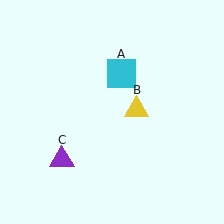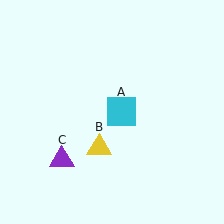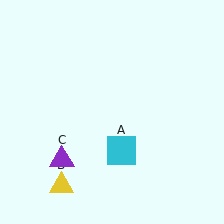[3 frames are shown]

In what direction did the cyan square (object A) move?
The cyan square (object A) moved down.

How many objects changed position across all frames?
2 objects changed position: cyan square (object A), yellow triangle (object B).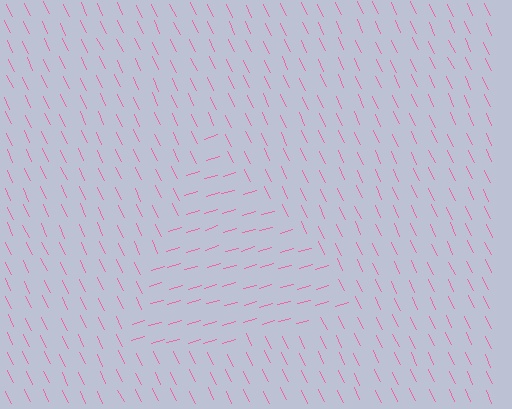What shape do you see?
I see a triangle.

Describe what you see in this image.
The image is filled with small pink line segments. A triangle region in the image has lines oriented differently from the surrounding lines, creating a visible texture boundary.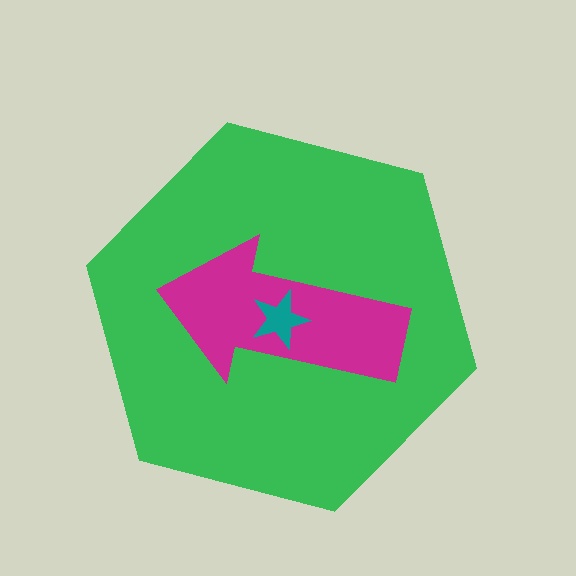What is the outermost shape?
The green hexagon.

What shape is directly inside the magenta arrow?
The teal star.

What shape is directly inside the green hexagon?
The magenta arrow.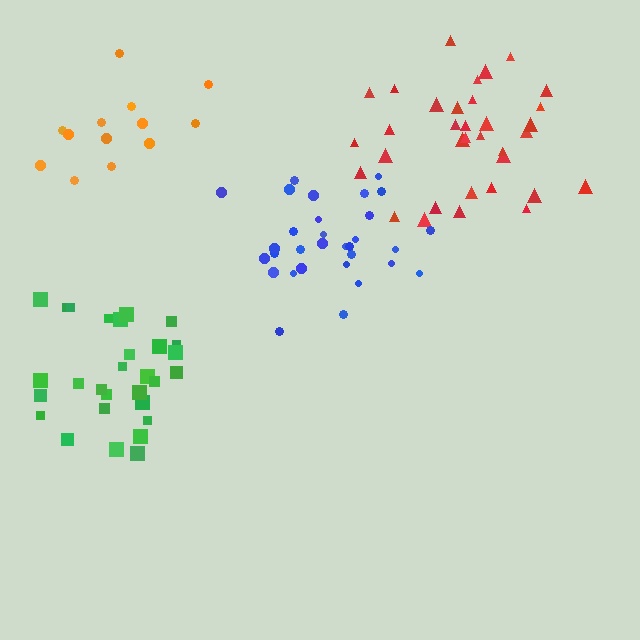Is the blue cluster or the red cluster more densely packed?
Blue.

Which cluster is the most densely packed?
Blue.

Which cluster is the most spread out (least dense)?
Orange.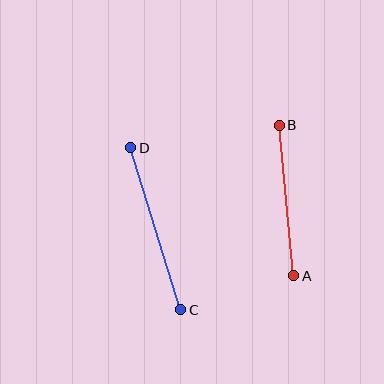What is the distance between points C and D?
The distance is approximately 169 pixels.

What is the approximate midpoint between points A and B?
The midpoint is at approximately (287, 200) pixels.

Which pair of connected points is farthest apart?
Points C and D are farthest apart.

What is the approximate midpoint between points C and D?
The midpoint is at approximately (156, 229) pixels.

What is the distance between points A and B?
The distance is approximately 151 pixels.